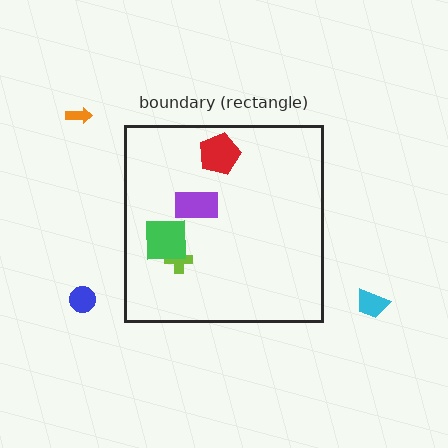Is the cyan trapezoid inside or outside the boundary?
Outside.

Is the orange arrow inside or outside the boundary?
Outside.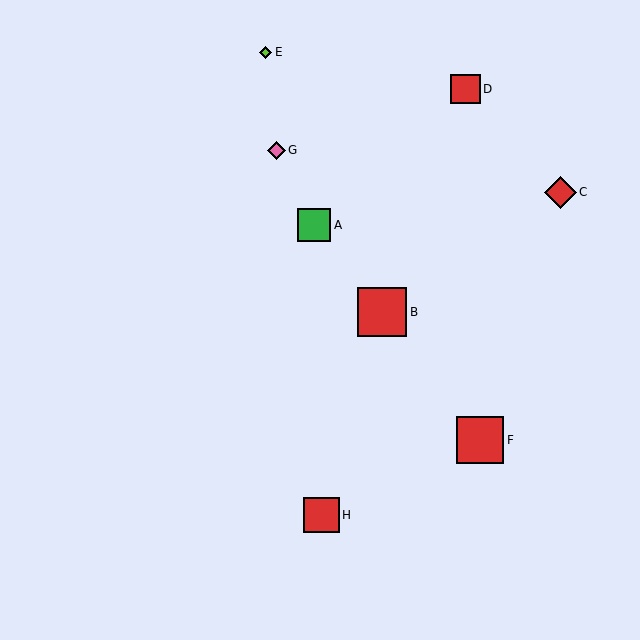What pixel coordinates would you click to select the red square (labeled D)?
Click at (465, 89) to select the red square D.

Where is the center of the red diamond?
The center of the red diamond is at (560, 192).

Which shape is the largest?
The red square (labeled B) is the largest.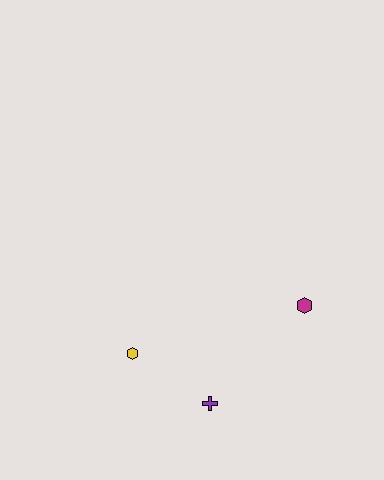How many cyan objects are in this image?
There are no cyan objects.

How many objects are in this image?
There are 3 objects.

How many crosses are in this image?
There is 1 cross.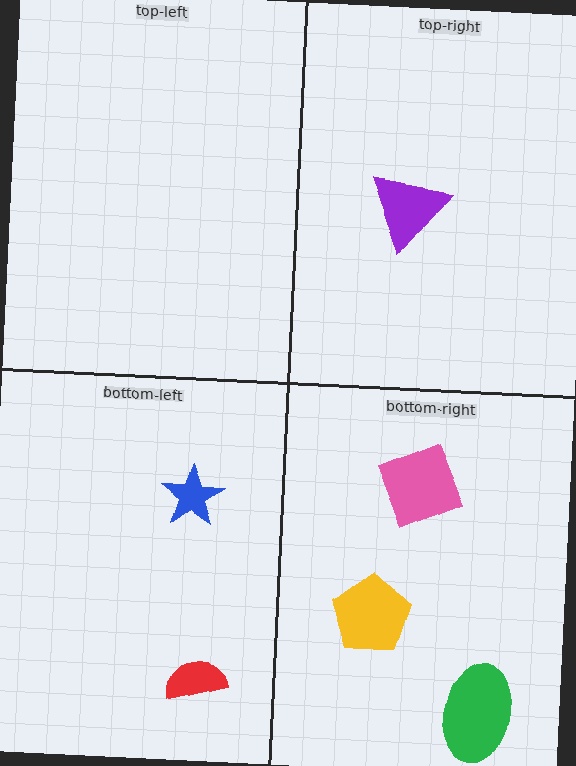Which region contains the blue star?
The bottom-left region.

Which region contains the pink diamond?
The bottom-right region.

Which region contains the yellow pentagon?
The bottom-right region.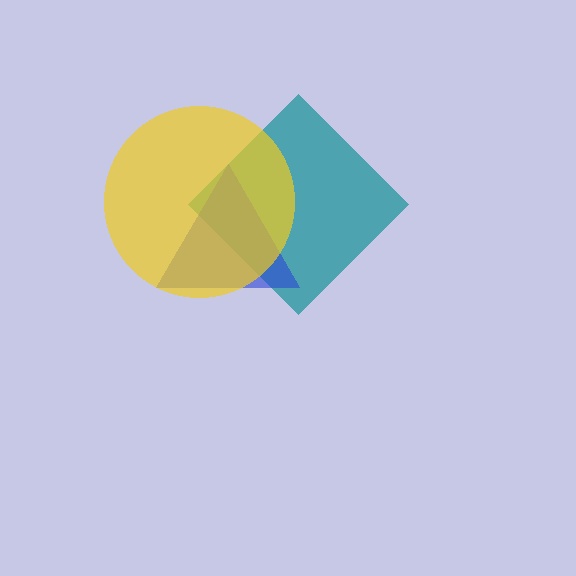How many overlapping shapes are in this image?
There are 3 overlapping shapes in the image.